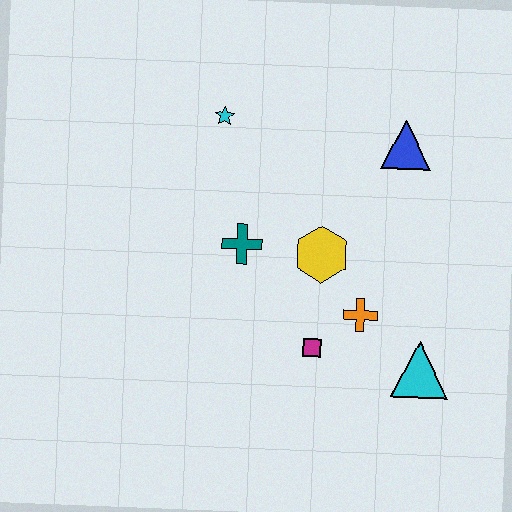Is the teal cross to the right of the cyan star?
Yes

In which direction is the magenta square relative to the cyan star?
The magenta square is below the cyan star.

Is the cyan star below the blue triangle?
No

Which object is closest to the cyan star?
The teal cross is closest to the cyan star.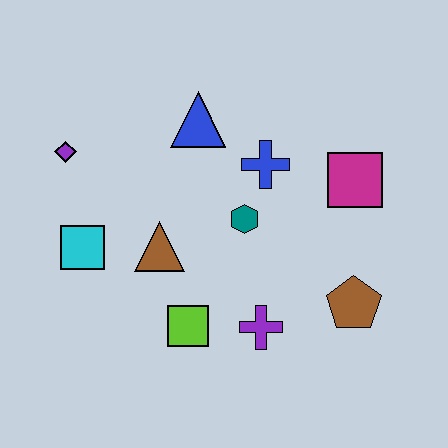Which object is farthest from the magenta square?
The purple diamond is farthest from the magenta square.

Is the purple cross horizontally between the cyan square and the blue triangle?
No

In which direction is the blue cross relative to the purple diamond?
The blue cross is to the right of the purple diamond.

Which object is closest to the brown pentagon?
The purple cross is closest to the brown pentagon.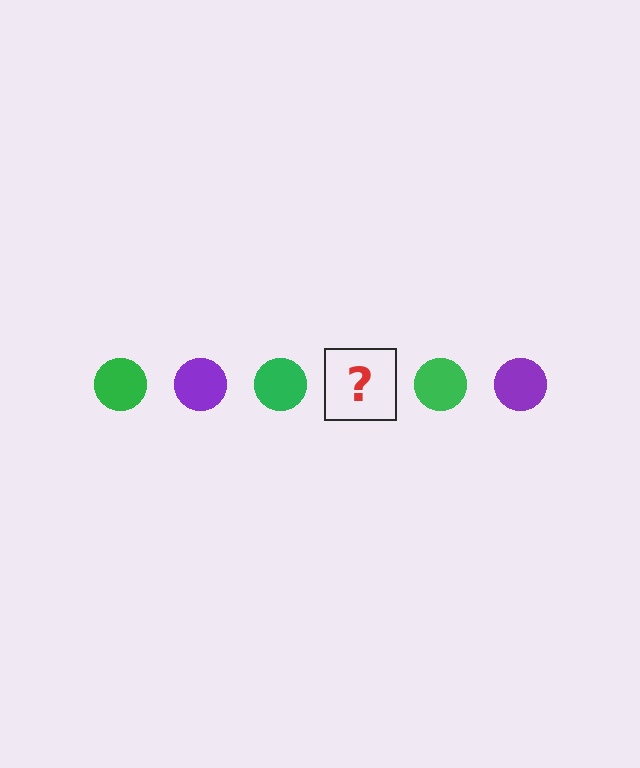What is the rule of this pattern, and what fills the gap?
The rule is that the pattern cycles through green, purple circles. The gap should be filled with a purple circle.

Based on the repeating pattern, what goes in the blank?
The blank should be a purple circle.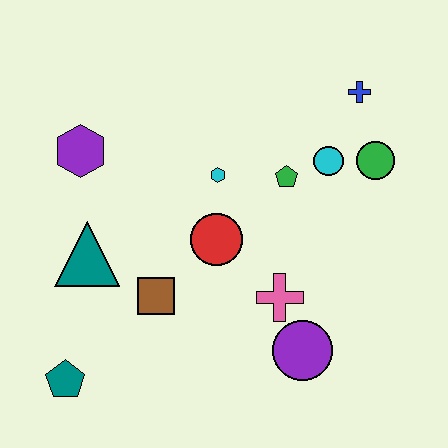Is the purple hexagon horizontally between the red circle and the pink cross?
No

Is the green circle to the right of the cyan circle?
Yes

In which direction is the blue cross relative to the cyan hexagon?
The blue cross is to the right of the cyan hexagon.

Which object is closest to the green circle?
The cyan circle is closest to the green circle.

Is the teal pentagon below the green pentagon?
Yes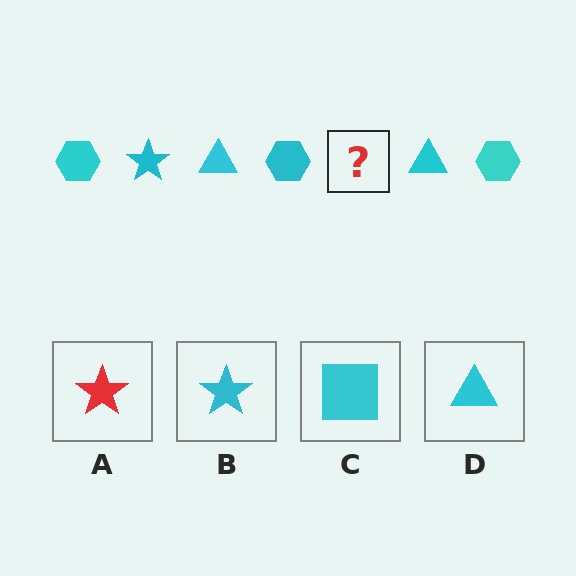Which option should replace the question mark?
Option B.